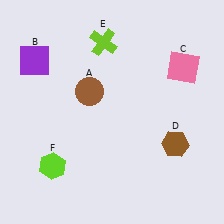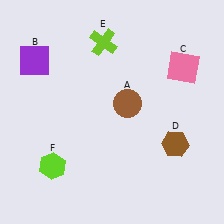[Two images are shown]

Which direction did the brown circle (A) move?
The brown circle (A) moved right.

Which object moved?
The brown circle (A) moved right.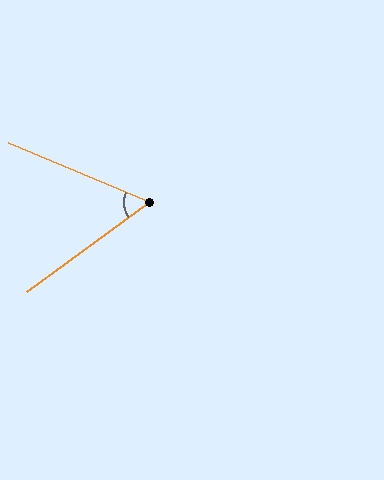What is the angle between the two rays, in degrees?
Approximately 59 degrees.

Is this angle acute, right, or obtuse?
It is acute.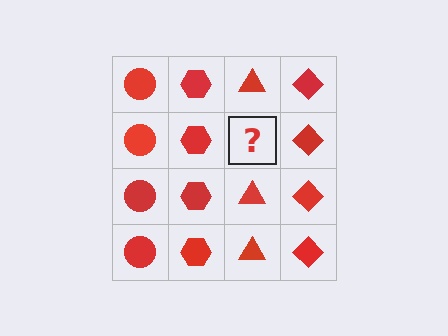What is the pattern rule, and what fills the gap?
The rule is that each column has a consistent shape. The gap should be filled with a red triangle.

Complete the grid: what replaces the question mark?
The question mark should be replaced with a red triangle.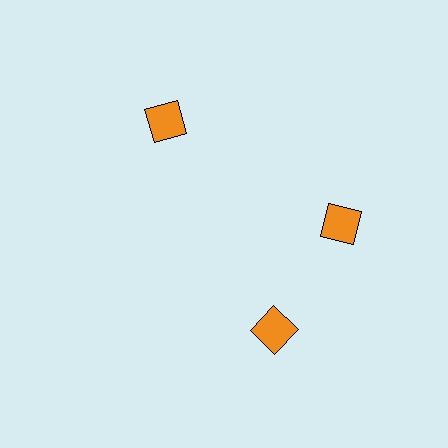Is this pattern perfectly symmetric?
No. The 3 orange diamonds are arranged in a ring, but one element near the 7 o'clock position is rotated out of alignment along the ring, breaking the 3-fold rotational symmetry.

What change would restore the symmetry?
The symmetry would be restored by rotating it back into even spacing with its neighbors so that all 3 diamonds sit at equal angles and equal distance from the center.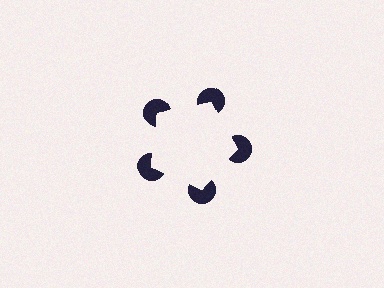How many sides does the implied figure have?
5 sides.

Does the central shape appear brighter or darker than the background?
It typically appears slightly brighter than the background, even though no actual brightness change is drawn.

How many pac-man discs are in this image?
There are 5 — one at each vertex of the illusory pentagon.